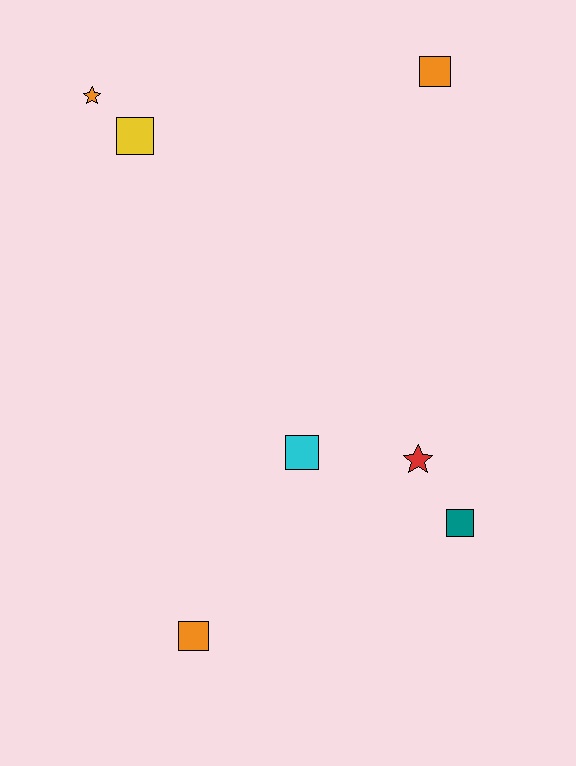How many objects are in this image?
There are 7 objects.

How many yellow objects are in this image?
There is 1 yellow object.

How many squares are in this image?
There are 5 squares.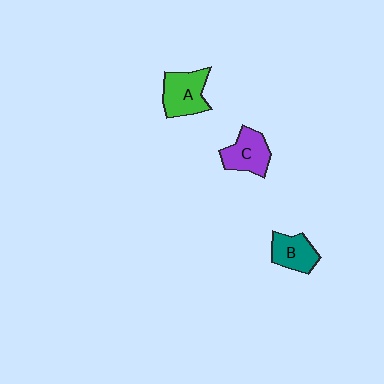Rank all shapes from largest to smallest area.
From largest to smallest: A (green), C (purple), B (teal).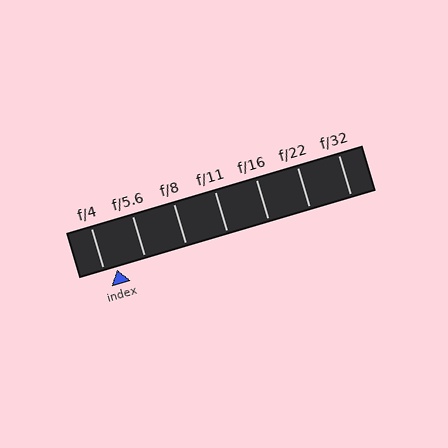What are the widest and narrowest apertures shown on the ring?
The widest aperture shown is f/4 and the narrowest is f/32.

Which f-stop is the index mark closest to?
The index mark is closest to f/4.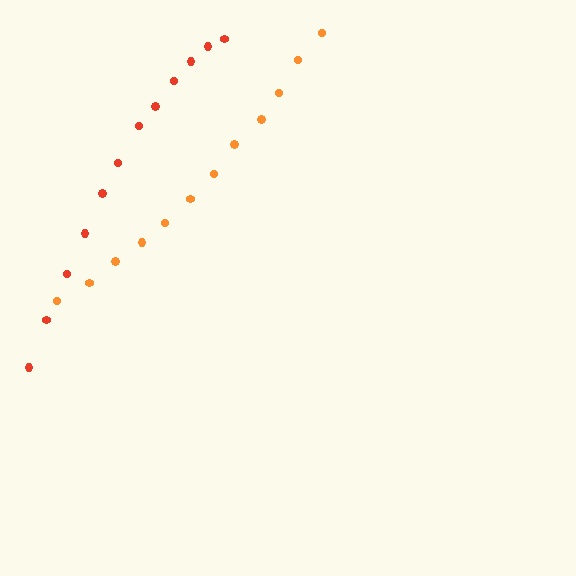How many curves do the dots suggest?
There are 2 distinct paths.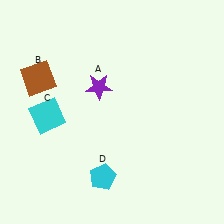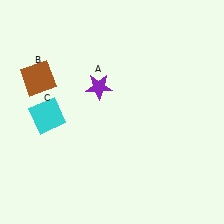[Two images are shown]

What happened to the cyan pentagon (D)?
The cyan pentagon (D) was removed in Image 2. It was in the bottom-left area of Image 1.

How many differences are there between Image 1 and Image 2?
There is 1 difference between the two images.